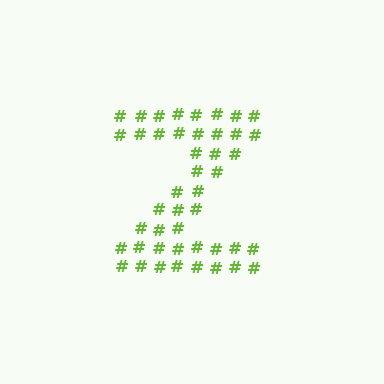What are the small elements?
The small elements are hash symbols.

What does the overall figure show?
The overall figure shows the letter Z.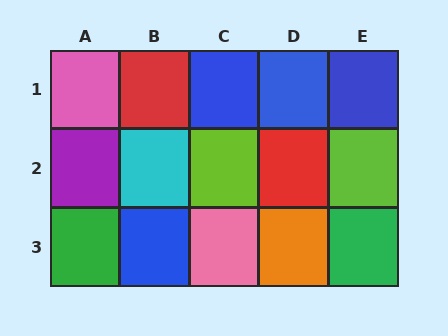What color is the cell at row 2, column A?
Purple.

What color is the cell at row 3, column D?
Orange.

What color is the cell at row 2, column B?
Cyan.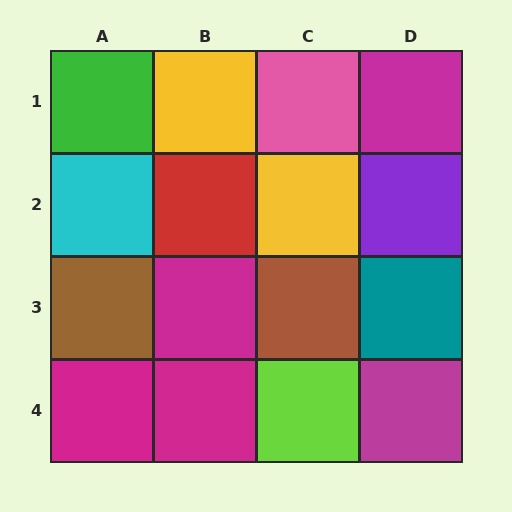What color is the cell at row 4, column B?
Magenta.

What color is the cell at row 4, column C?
Lime.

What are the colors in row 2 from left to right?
Cyan, red, yellow, purple.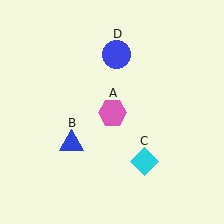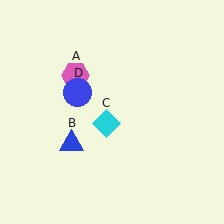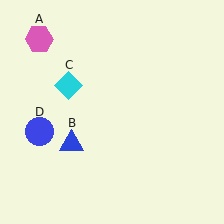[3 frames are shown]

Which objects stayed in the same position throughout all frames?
Blue triangle (object B) remained stationary.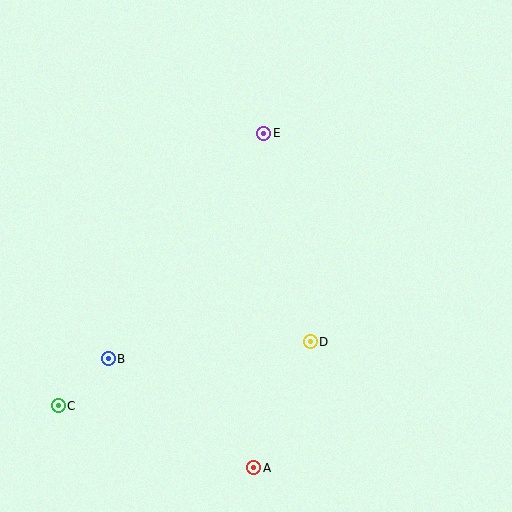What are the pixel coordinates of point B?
Point B is at (108, 359).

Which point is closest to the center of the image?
Point D at (310, 342) is closest to the center.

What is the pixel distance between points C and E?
The distance between C and E is 341 pixels.